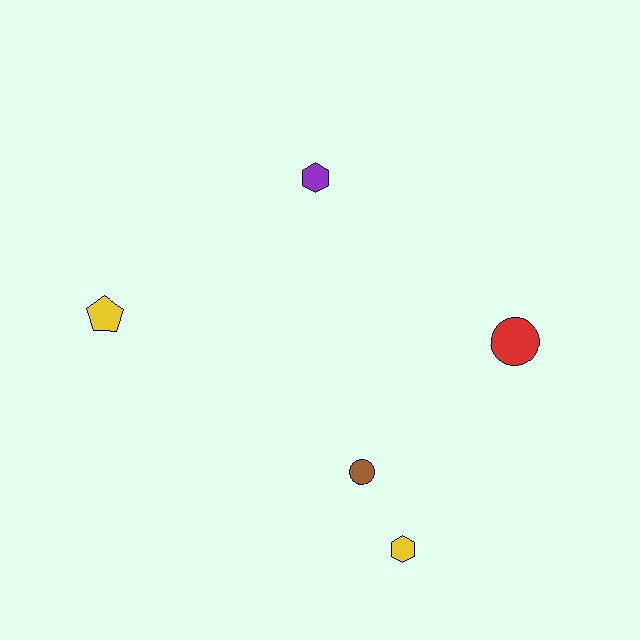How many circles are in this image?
There are 2 circles.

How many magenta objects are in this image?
There are no magenta objects.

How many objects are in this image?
There are 5 objects.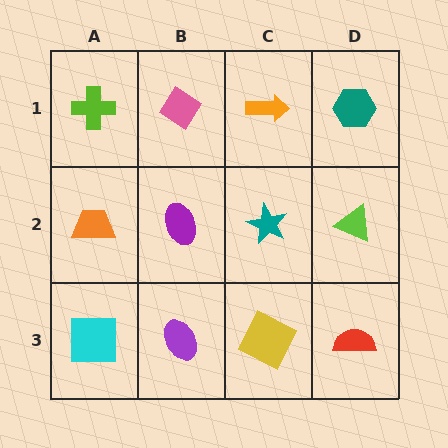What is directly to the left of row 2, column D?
A teal star.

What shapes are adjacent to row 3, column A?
An orange trapezoid (row 2, column A), a purple ellipse (row 3, column B).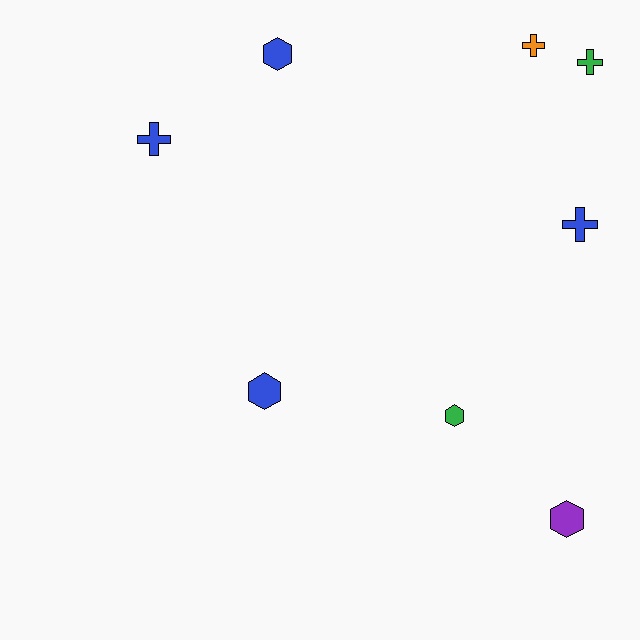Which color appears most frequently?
Blue, with 4 objects.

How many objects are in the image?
There are 8 objects.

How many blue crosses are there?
There are 2 blue crosses.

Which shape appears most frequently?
Cross, with 4 objects.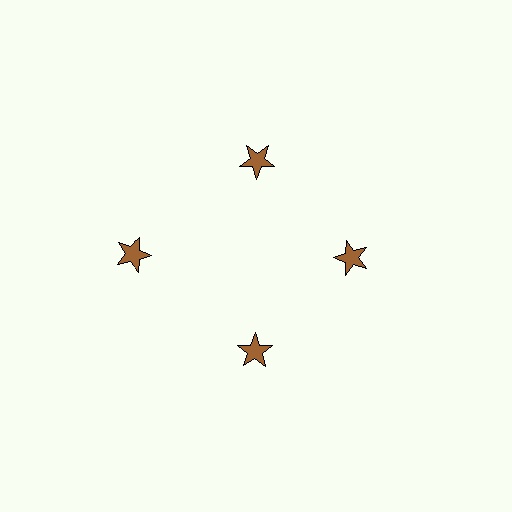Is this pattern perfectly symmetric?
No. The 4 brown stars are arranged in a ring, but one element near the 9 o'clock position is pushed outward from the center, breaking the 4-fold rotational symmetry.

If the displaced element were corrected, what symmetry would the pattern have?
It would have 4-fold rotational symmetry — the pattern would map onto itself every 90 degrees.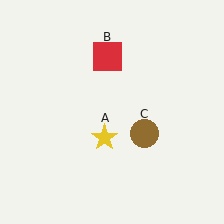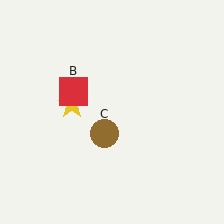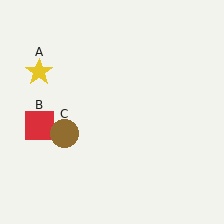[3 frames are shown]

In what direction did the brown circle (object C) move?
The brown circle (object C) moved left.